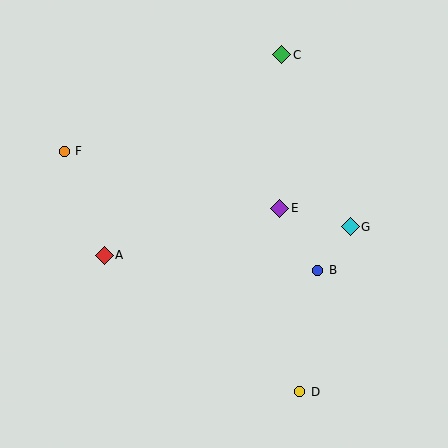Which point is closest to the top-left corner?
Point F is closest to the top-left corner.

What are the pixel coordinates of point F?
Point F is at (64, 152).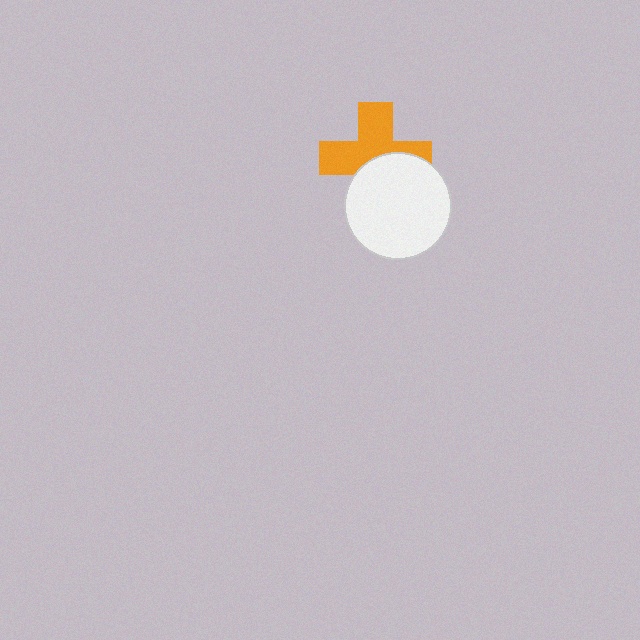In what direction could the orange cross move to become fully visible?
The orange cross could move up. That would shift it out from behind the white circle entirely.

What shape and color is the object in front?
The object in front is a white circle.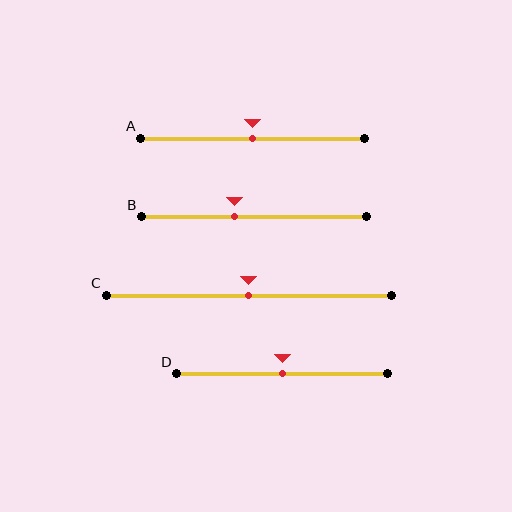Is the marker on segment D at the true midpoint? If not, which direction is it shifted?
Yes, the marker on segment D is at the true midpoint.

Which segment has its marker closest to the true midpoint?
Segment A has its marker closest to the true midpoint.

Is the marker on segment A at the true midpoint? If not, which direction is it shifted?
Yes, the marker on segment A is at the true midpoint.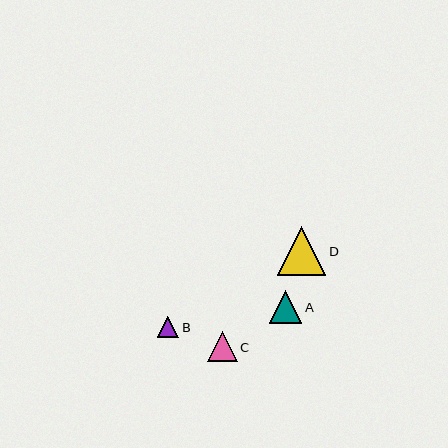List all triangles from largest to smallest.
From largest to smallest: D, A, C, B.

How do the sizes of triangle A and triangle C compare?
Triangle A and triangle C are approximately the same size.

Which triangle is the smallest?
Triangle B is the smallest with a size of approximately 22 pixels.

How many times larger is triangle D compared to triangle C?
Triangle D is approximately 1.6 times the size of triangle C.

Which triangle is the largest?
Triangle D is the largest with a size of approximately 48 pixels.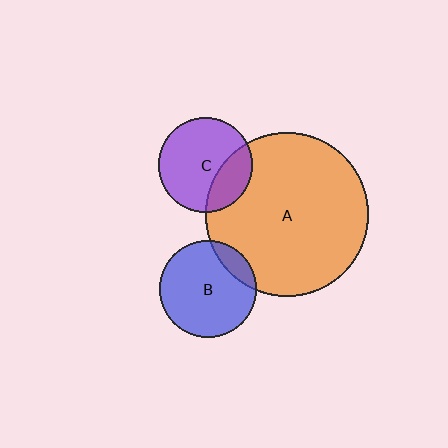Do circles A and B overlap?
Yes.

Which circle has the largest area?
Circle A (orange).